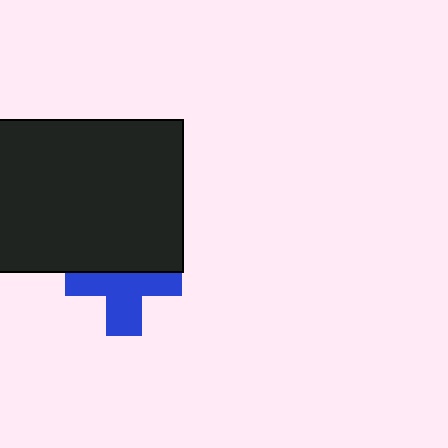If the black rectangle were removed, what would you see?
You would see the complete blue cross.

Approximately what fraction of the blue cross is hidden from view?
Roughly 43% of the blue cross is hidden behind the black rectangle.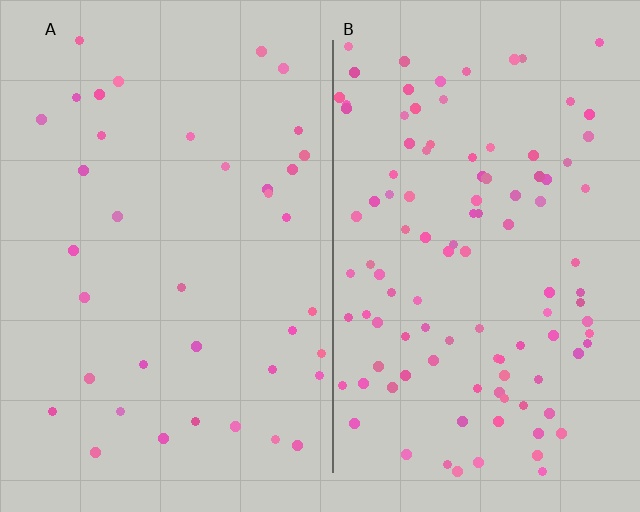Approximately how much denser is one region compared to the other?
Approximately 2.8× — region B over region A.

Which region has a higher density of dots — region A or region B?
B (the right).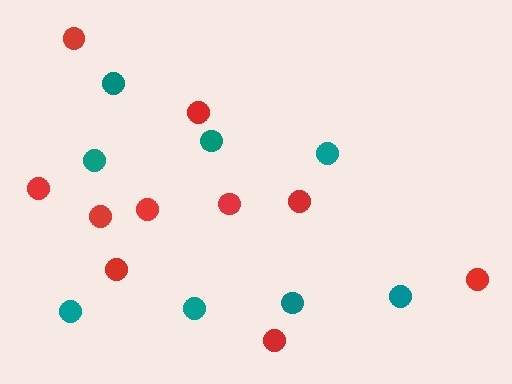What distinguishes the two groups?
There are 2 groups: one group of red circles (10) and one group of teal circles (8).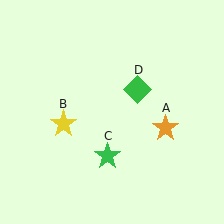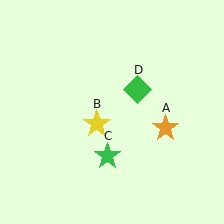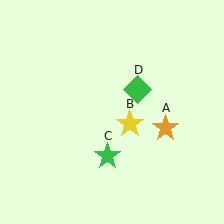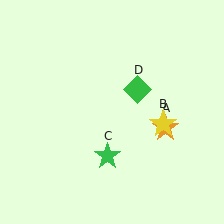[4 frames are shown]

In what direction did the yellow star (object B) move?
The yellow star (object B) moved right.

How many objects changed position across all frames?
1 object changed position: yellow star (object B).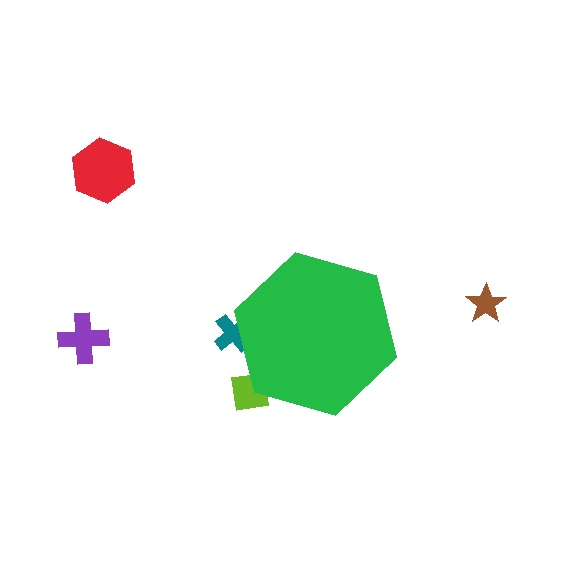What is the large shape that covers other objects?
A green hexagon.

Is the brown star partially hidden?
No, the brown star is fully visible.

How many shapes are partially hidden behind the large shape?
2 shapes are partially hidden.